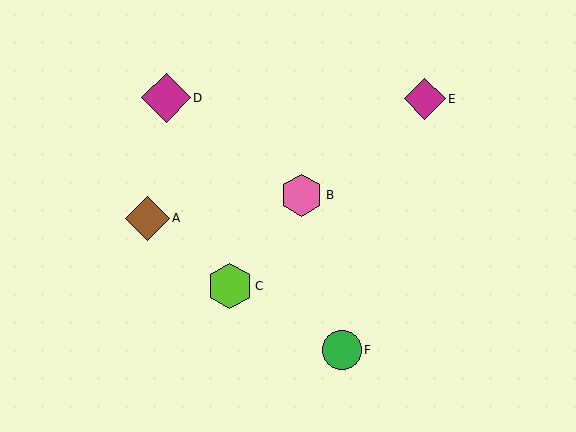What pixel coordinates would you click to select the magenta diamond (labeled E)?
Click at (425, 99) to select the magenta diamond E.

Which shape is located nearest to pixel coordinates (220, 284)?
The lime hexagon (labeled C) at (230, 286) is nearest to that location.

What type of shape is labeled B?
Shape B is a pink hexagon.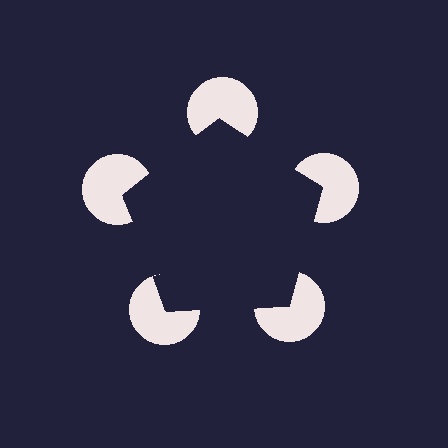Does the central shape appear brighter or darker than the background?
It typically appears slightly darker than the background, even though no actual brightness change is drawn.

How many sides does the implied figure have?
5 sides.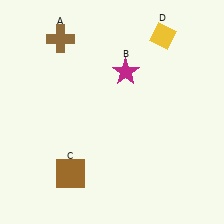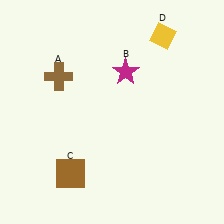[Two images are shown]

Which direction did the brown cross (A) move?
The brown cross (A) moved down.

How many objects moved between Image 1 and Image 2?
1 object moved between the two images.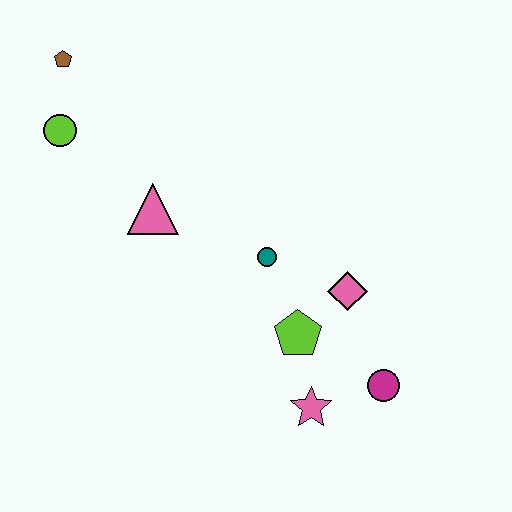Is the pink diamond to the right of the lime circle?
Yes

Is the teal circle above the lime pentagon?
Yes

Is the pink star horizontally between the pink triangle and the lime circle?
No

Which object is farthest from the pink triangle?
The magenta circle is farthest from the pink triangle.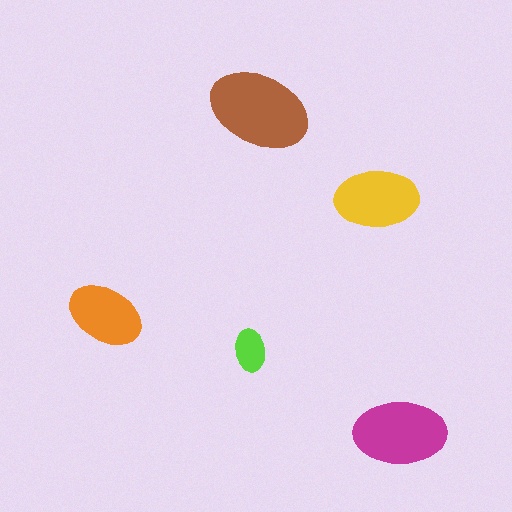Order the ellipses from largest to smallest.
the brown one, the magenta one, the yellow one, the orange one, the lime one.